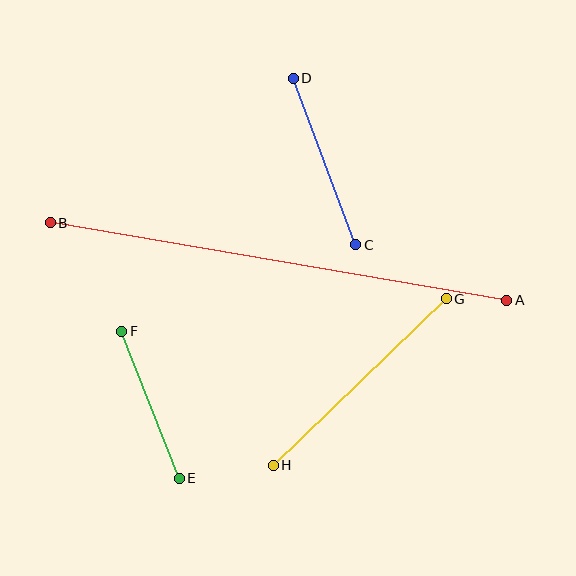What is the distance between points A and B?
The distance is approximately 463 pixels.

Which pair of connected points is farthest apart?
Points A and B are farthest apart.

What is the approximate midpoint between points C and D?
The midpoint is at approximately (325, 161) pixels.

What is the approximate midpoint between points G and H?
The midpoint is at approximately (360, 382) pixels.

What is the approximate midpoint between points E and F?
The midpoint is at approximately (151, 405) pixels.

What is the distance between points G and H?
The distance is approximately 240 pixels.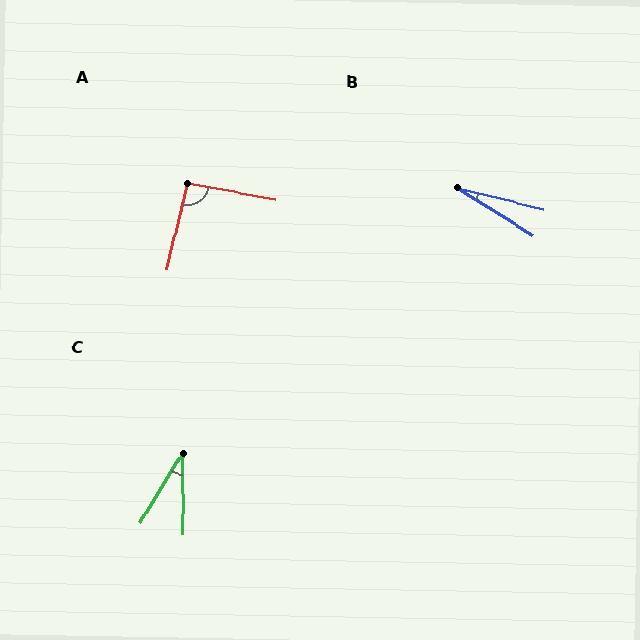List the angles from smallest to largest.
B (18°), C (31°), A (93°).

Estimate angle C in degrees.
Approximately 31 degrees.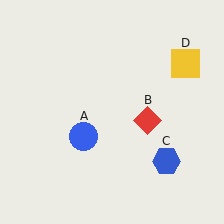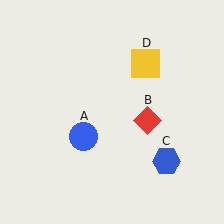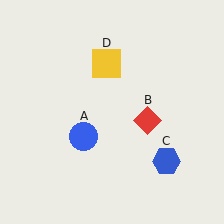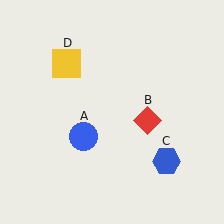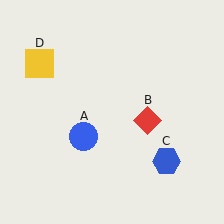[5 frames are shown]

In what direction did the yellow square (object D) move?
The yellow square (object D) moved left.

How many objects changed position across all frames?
1 object changed position: yellow square (object D).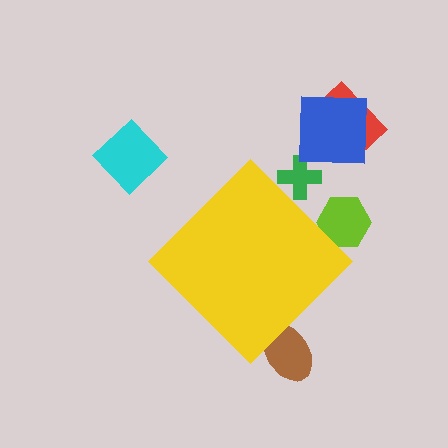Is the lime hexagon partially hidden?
Yes, the lime hexagon is partially hidden behind the yellow diamond.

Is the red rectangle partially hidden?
No, the red rectangle is fully visible.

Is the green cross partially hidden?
Yes, the green cross is partially hidden behind the yellow diamond.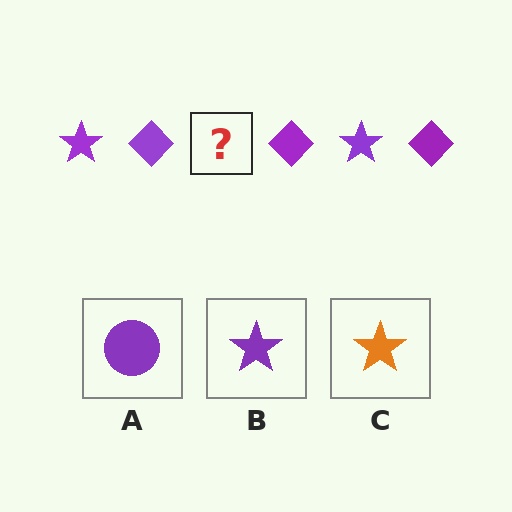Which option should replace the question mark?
Option B.